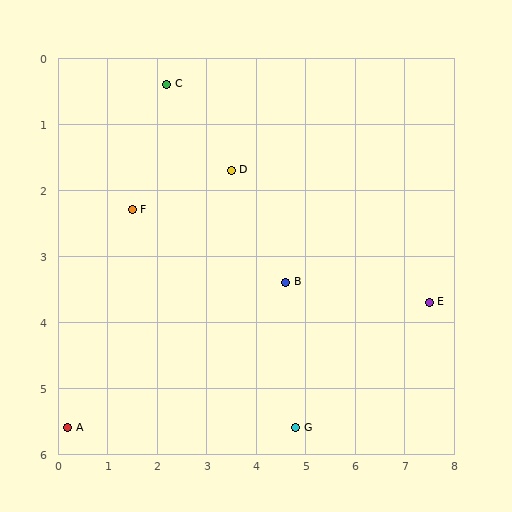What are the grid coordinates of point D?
Point D is at approximately (3.5, 1.7).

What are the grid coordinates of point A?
Point A is at approximately (0.2, 5.6).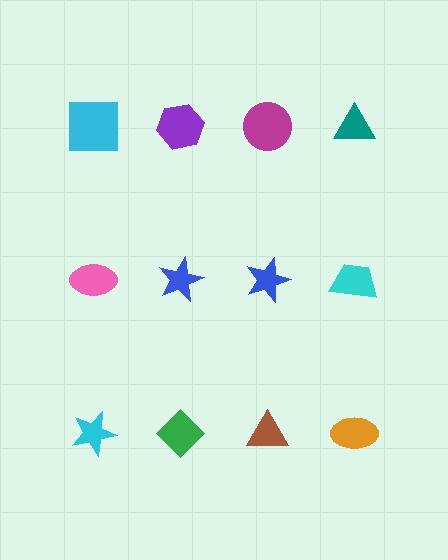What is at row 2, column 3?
A blue star.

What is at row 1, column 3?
A magenta circle.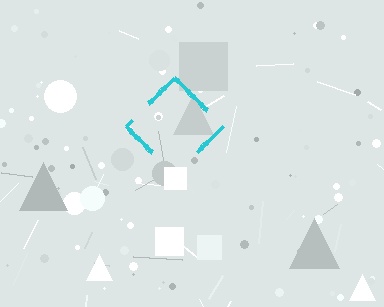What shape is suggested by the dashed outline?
The dashed outline suggests a diamond.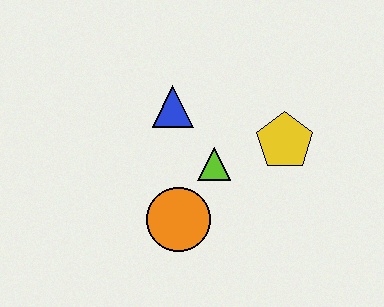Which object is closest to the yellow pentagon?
The lime triangle is closest to the yellow pentagon.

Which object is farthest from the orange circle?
The yellow pentagon is farthest from the orange circle.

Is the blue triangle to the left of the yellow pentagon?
Yes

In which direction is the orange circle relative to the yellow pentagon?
The orange circle is to the left of the yellow pentagon.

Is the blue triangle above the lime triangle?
Yes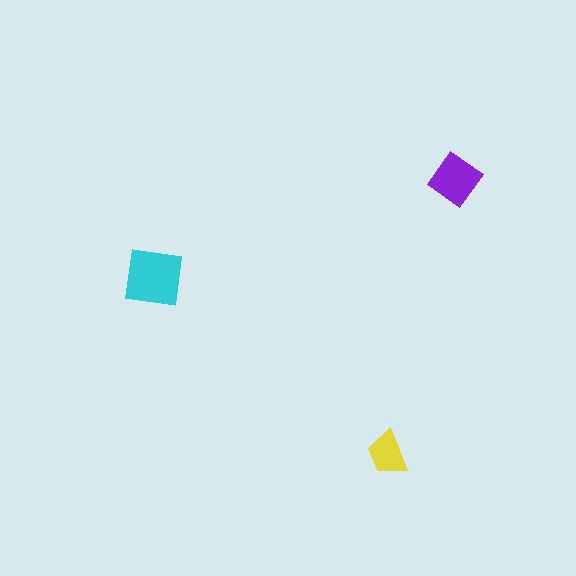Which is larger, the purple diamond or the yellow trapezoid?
The purple diamond.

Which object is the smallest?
The yellow trapezoid.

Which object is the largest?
The cyan square.